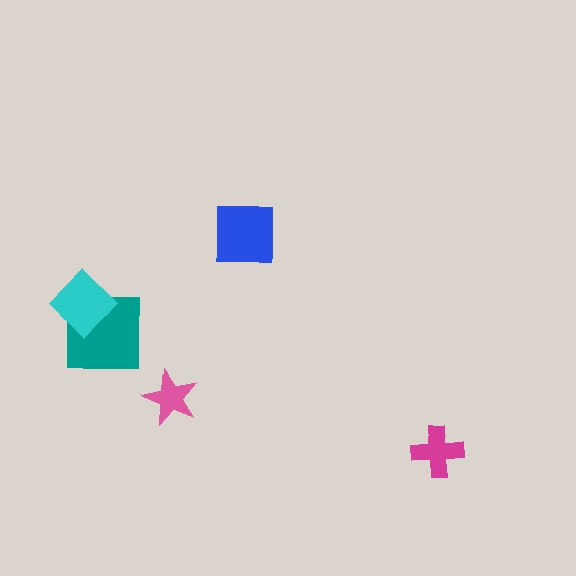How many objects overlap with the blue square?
0 objects overlap with the blue square.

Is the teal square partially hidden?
Yes, it is partially covered by another shape.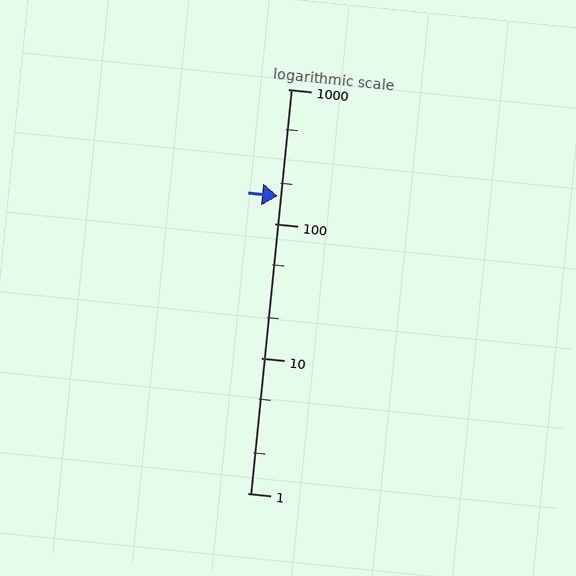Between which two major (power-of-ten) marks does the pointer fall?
The pointer is between 100 and 1000.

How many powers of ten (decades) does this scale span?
The scale spans 3 decades, from 1 to 1000.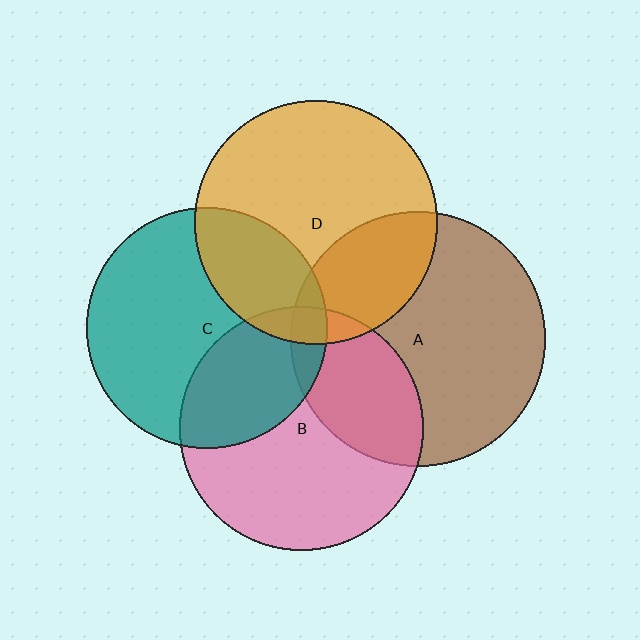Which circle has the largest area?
Circle A (brown).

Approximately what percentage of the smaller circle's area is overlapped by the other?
Approximately 5%.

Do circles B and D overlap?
Yes.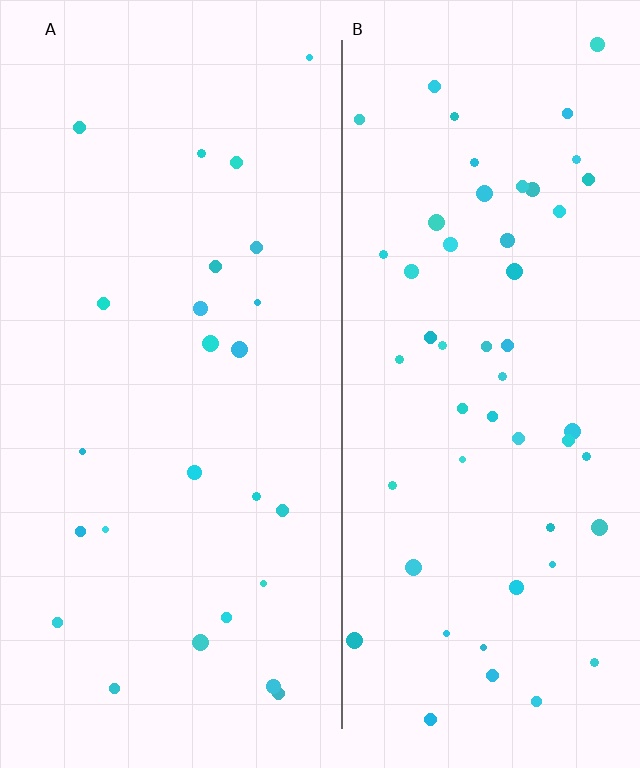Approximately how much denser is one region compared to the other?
Approximately 2.1× — region B over region A.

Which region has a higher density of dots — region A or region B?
B (the right).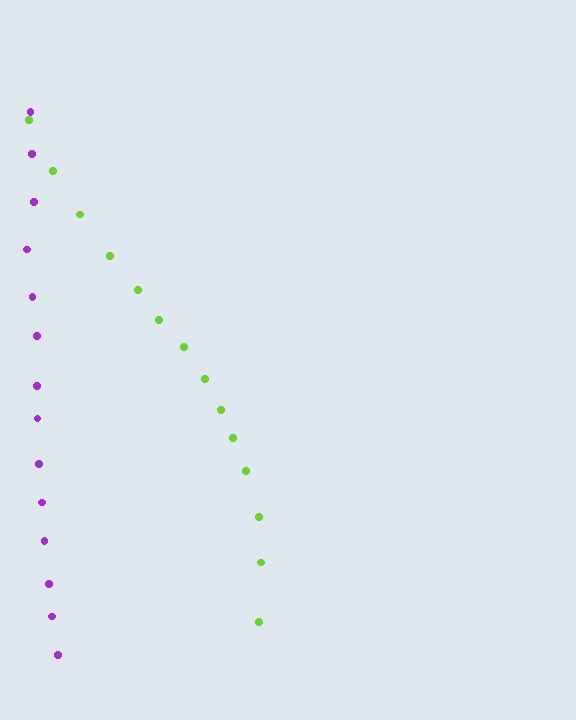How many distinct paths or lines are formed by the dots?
There are 2 distinct paths.